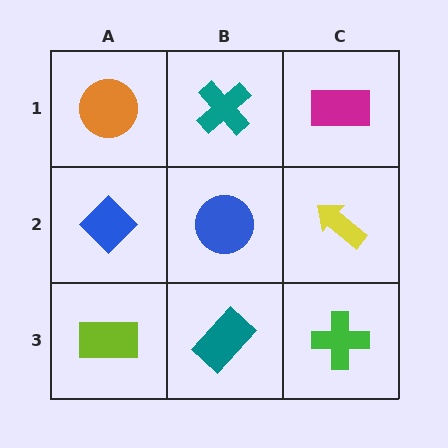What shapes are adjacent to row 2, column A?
An orange circle (row 1, column A), a lime rectangle (row 3, column A), a blue circle (row 2, column B).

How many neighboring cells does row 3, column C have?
2.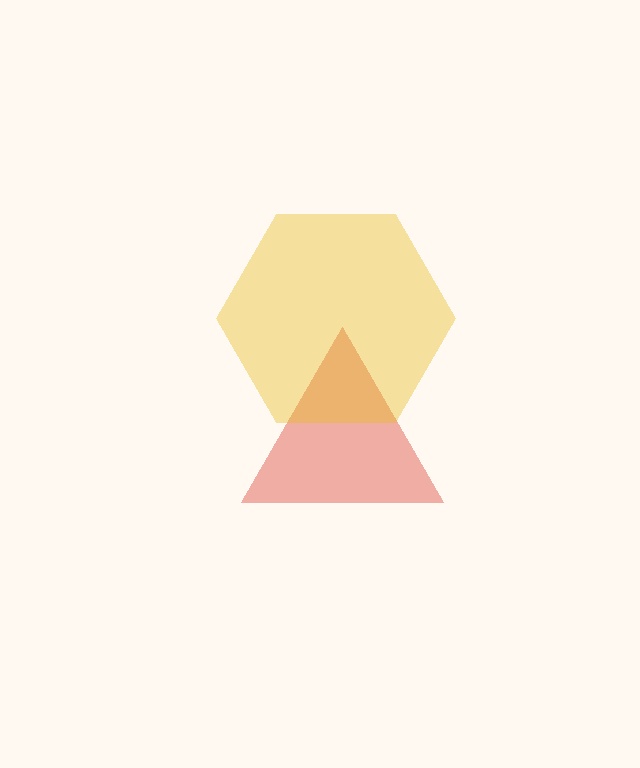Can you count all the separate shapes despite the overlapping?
Yes, there are 2 separate shapes.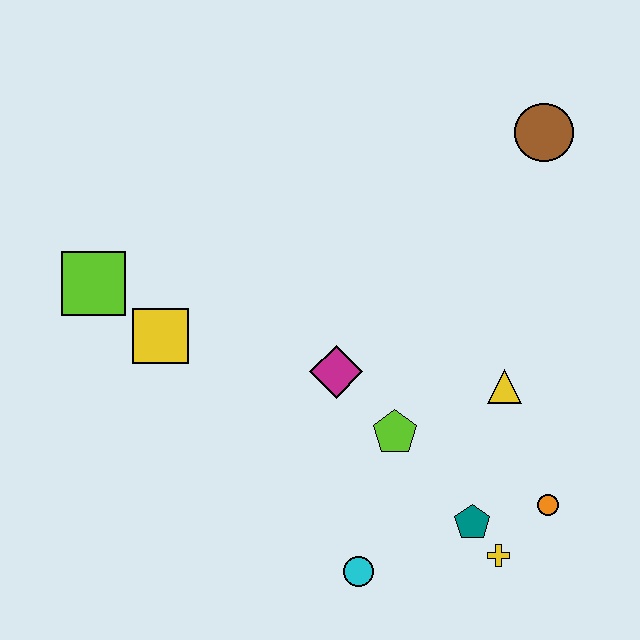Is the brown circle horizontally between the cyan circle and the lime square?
No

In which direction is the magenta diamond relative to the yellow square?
The magenta diamond is to the right of the yellow square.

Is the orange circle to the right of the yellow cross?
Yes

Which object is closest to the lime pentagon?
The magenta diamond is closest to the lime pentagon.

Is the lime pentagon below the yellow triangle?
Yes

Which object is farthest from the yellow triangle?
The lime square is farthest from the yellow triangle.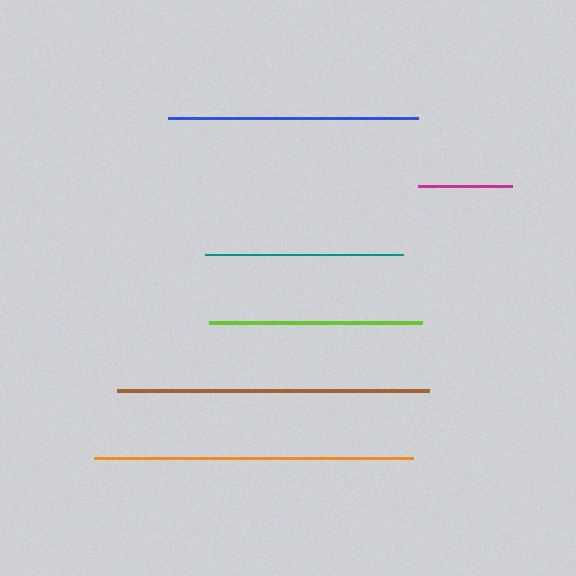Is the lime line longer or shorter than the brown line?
The brown line is longer than the lime line.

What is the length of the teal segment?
The teal segment is approximately 198 pixels long.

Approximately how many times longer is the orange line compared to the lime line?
The orange line is approximately 1.5 times the length of the lime line.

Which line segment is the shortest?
The magenta line is the shortest at approximately 94 pixels.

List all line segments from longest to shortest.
From longest to shortest: orange, brown, blue, lime, teal, magenta.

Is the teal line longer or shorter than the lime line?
The lime line is longer than the teal line.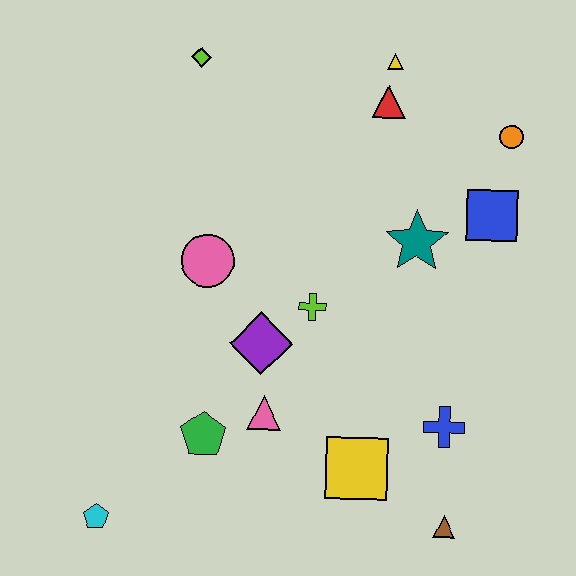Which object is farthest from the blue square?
The cyan pentagon is farthest from the blue square.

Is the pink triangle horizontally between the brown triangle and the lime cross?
No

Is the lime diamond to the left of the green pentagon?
Yes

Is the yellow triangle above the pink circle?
Yes